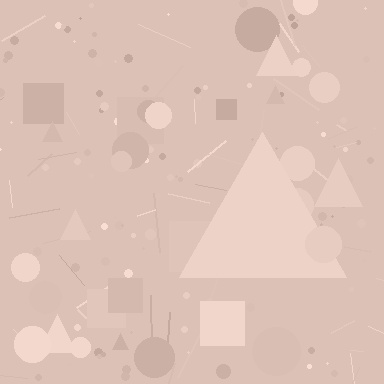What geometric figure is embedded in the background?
A triangle is embedded in the background.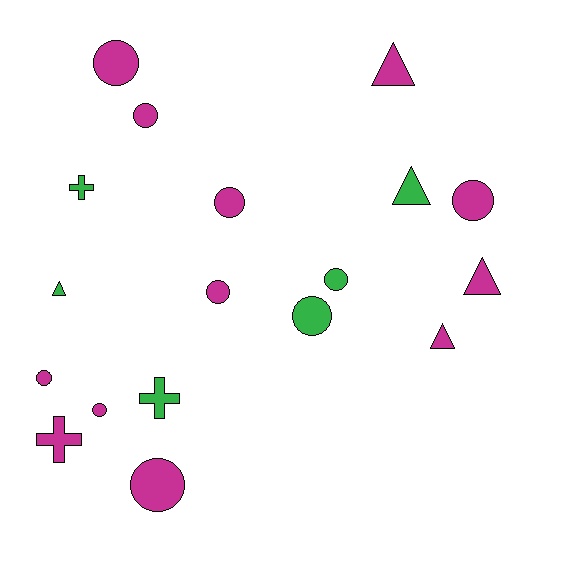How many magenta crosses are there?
There is 1 magenta cross.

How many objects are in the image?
There are 18 objects.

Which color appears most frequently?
Magenta, with 12 objects.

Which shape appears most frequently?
Circle, with 10 objects.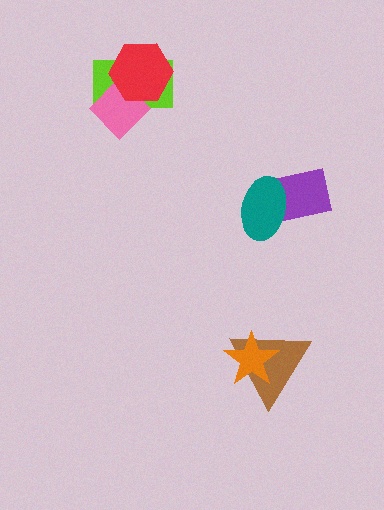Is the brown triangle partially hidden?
Yes, it is partially covered by another shape.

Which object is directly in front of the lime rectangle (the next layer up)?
The pink diamond is directly in front of the lime rectangle.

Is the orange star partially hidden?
No, no other shape covers it.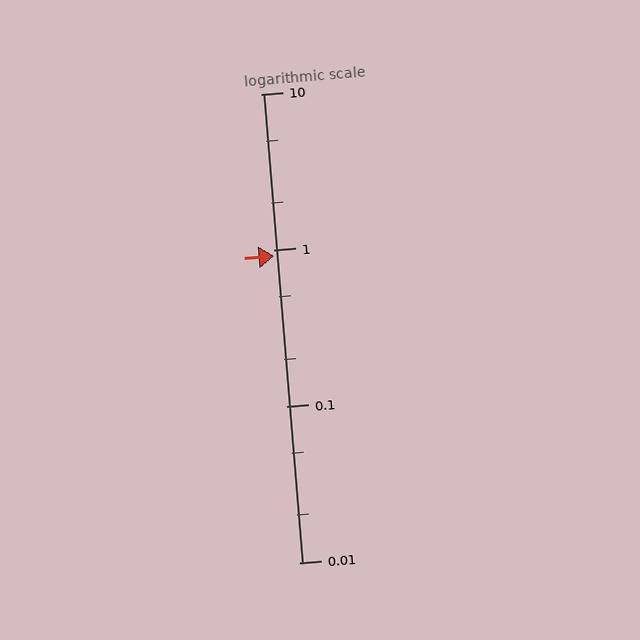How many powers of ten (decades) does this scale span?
The scale spans 3 decades, from 0.01 to 10.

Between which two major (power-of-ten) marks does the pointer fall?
The pointer is between 0.1 and 1.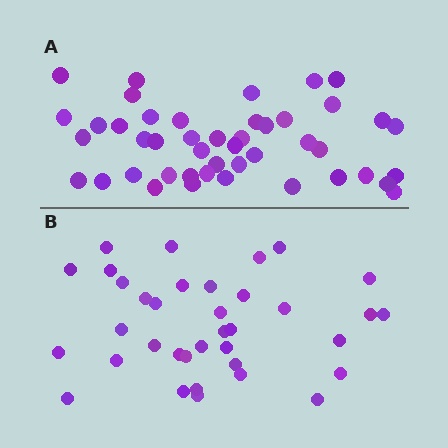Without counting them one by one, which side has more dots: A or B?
Region A (the top region) has more dots.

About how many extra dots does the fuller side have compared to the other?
Region A has roughly 8 or so more dots than region B.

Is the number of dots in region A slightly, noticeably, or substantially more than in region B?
Region A has noticeably more, but not dramatically so. The ratio is roughly 1.2 to 1.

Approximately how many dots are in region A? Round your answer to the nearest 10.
About 40 dots. (The exact count is 45, which rounds to 40.)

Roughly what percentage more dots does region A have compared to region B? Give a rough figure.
About 25% more.